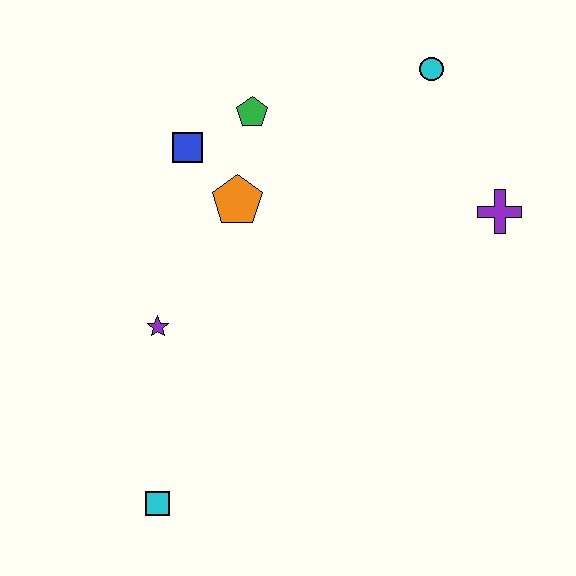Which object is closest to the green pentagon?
The blue square is closest to the green pentagon.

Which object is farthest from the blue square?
The cyan square is farthest from the blue square.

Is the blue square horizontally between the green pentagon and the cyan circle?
No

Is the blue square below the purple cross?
No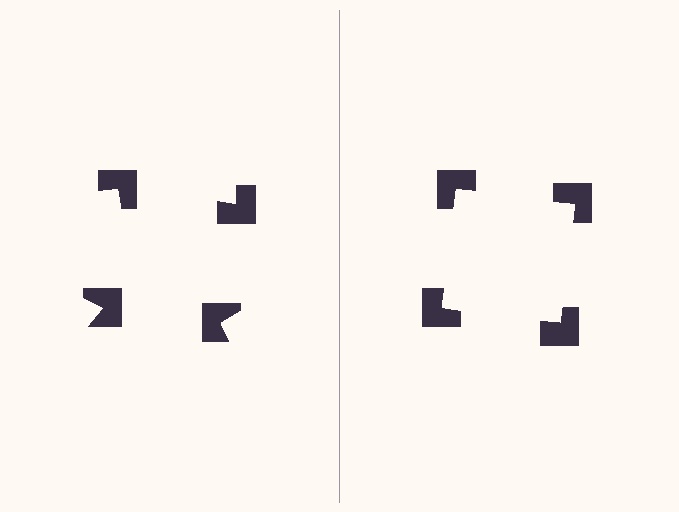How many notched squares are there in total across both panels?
8 — 4 on each side.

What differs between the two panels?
The notched squares are positioned identically on both sides; only the wedge orientations differ. On the right they align to a square; on the left they are misaligned.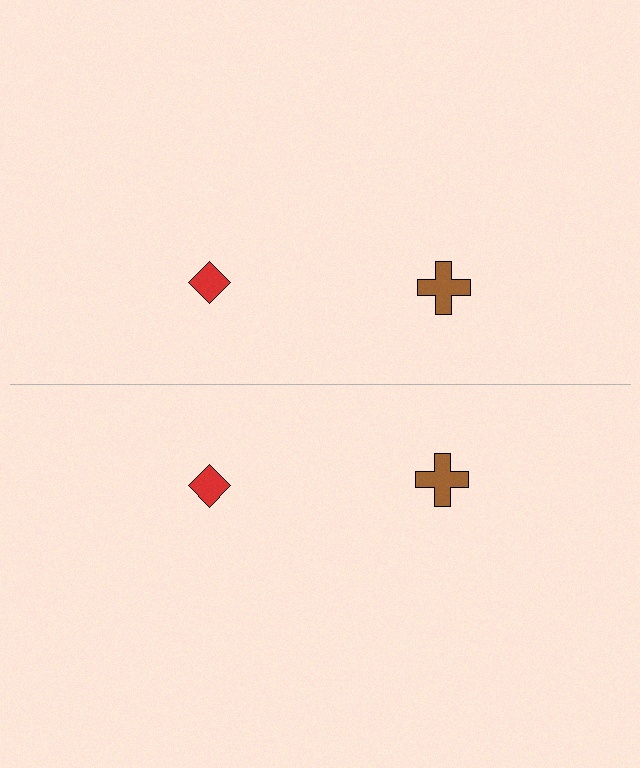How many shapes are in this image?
There are 4 shapes in this image.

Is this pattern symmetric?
Yes, this pattern has bilateral (reflection) symmetry.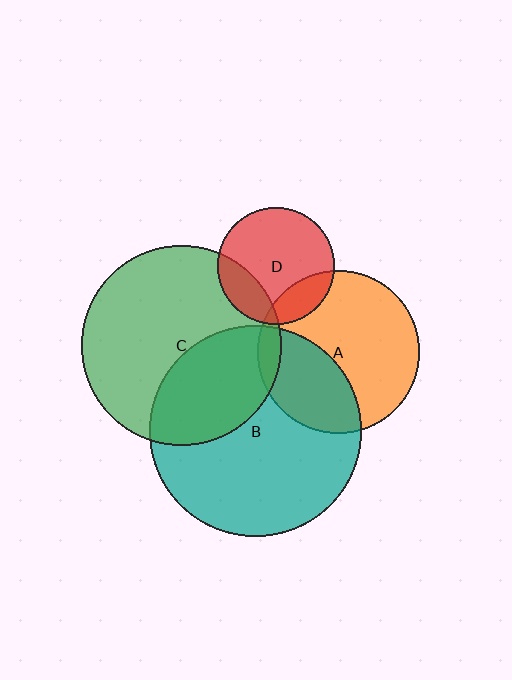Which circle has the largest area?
Circle B (teal).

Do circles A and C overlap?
Yes.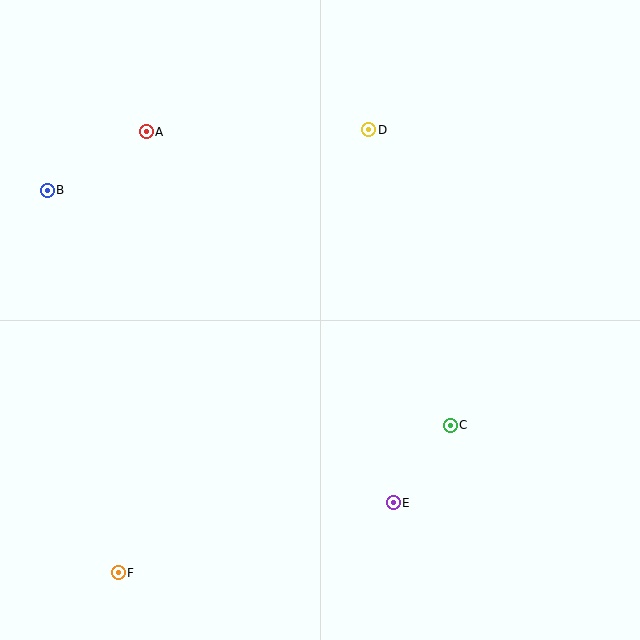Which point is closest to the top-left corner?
Point B is closest to the top-left corner.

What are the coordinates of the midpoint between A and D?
The midpoint between A and D is at (257, 131).